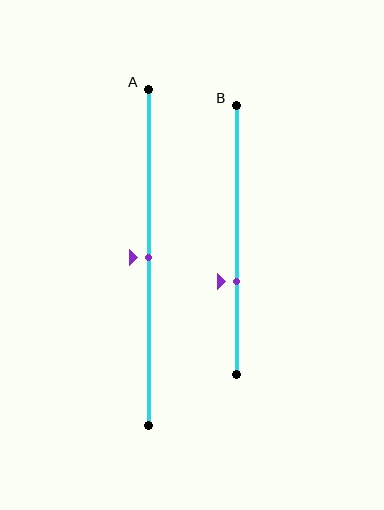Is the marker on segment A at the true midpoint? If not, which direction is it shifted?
Yes, the marker on segment A is at the true midpoint.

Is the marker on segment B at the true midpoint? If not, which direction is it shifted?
No, the marker on segment B is shifted downward by about 16% of the segment length.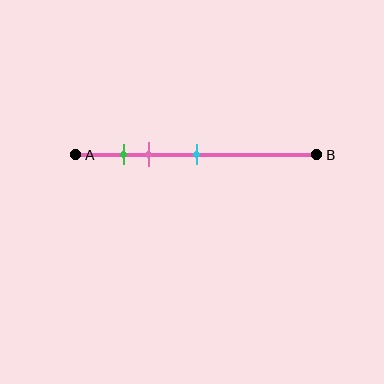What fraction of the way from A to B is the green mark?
The green mark is approximately 20% (0.2) of the way from A to B.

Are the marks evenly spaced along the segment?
No, the marks are not evenly spaced.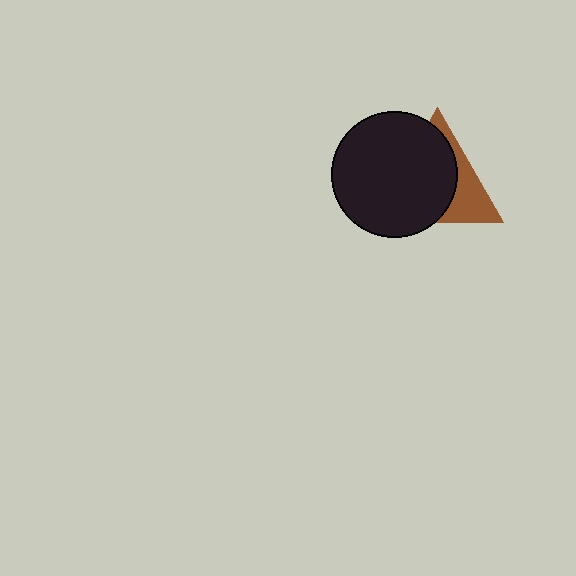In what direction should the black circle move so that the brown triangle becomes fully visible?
The black circle should move left. That is the shortest direction to clear the overlap and leave the brown triangle fully visible.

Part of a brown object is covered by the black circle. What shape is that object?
It is a triangle.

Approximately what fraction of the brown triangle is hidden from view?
Roughly 65% of the brown triangle is hidden behind the black circle.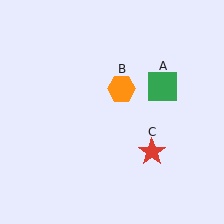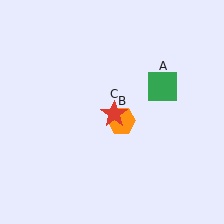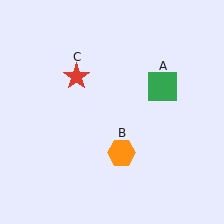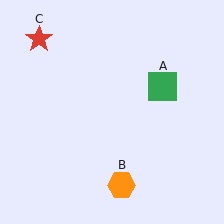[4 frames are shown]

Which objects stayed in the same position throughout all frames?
Green square (object A) remained stationary.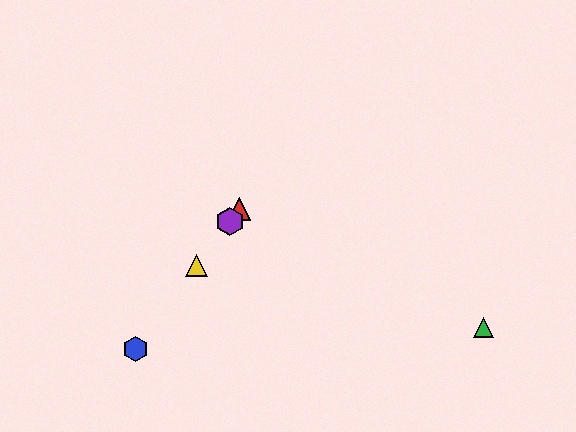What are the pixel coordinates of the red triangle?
The red triangle is at (239, 209).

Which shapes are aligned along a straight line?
The red triangle, the blue hexagon, the yellow triangle, the purple hexagon are aligned along a straight line.